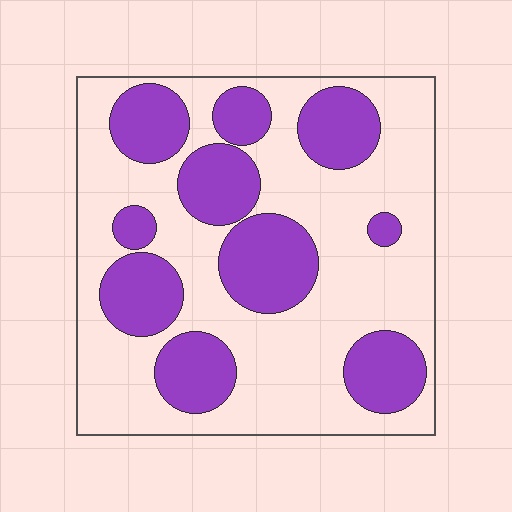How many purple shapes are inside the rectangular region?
10.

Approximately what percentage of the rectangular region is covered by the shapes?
Approximately 35%.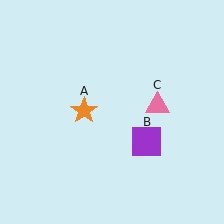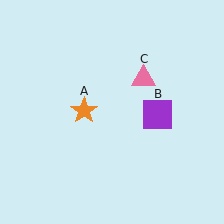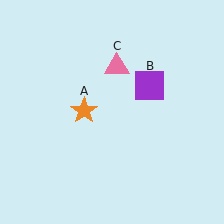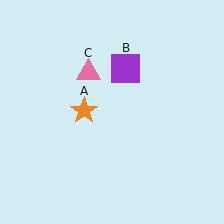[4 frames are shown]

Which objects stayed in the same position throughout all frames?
Orange star (object A) remained stationary.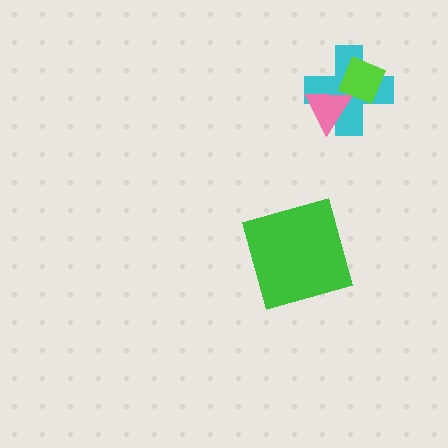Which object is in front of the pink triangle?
The lime diamond is in front of the pink triangle.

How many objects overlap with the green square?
0 objects overlap with the green square.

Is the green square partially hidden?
No, no other shape covers it.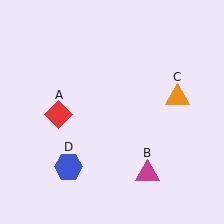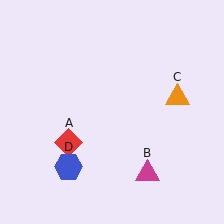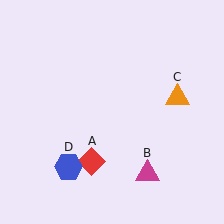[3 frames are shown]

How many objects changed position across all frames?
1 object changed position: red diamond (object A).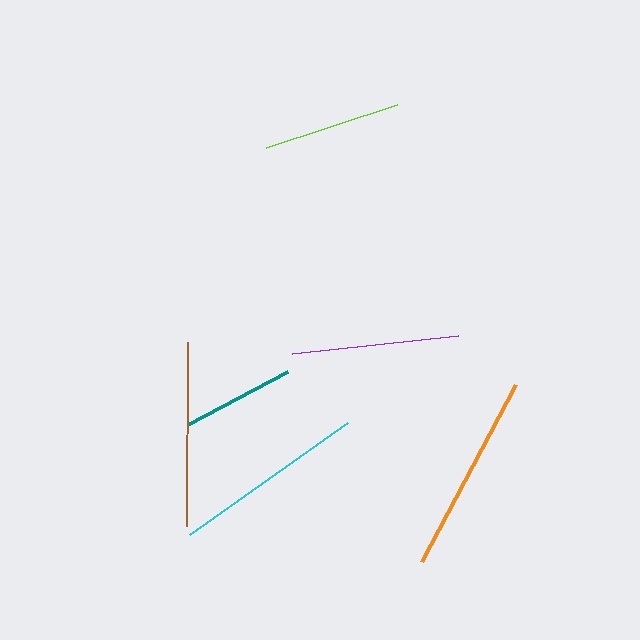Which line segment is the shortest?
The teal line is the shortest at approximately 113 pixels.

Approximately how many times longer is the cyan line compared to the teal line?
The cyan line is approximately 1.7 times the length of the teal line.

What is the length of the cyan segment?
The cyan segment is approximately 193 pixels long.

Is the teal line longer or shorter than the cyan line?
The cyan line is longer than the teal line.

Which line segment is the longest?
The orange line is the longest at approximately 201 pixels.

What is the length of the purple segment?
The purple segment is approximately 168 pixels long.